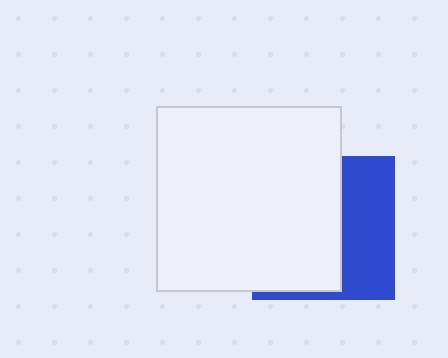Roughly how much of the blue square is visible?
A small part of it is visible (roughly 41%).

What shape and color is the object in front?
The object in front is a white square.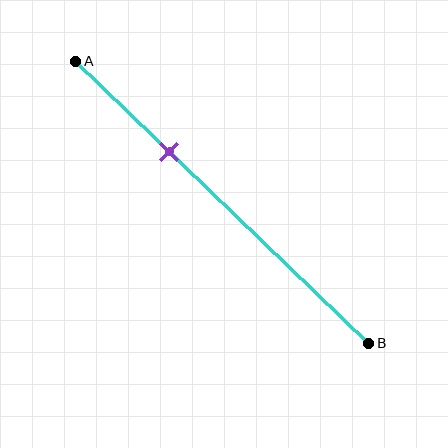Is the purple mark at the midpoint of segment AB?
No, the mark is at about 30% from A, not at the 50% midpoint.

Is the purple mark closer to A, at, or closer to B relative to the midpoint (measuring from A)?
The purple mark is closer to point A than the midpoint of segment AB.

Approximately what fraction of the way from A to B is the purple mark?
The purple mark is approximately 30% of the way from A to B.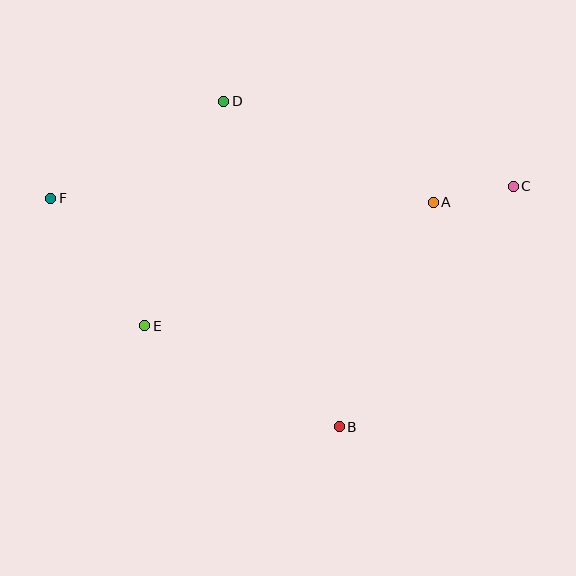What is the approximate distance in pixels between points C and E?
The distance between C and E is approximately 394 pixels.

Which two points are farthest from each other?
Points C and F are farthest from each other.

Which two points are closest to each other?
Points A and C are closest to each other.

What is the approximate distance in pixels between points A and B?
The distance between A and B is approximately 243 pixels.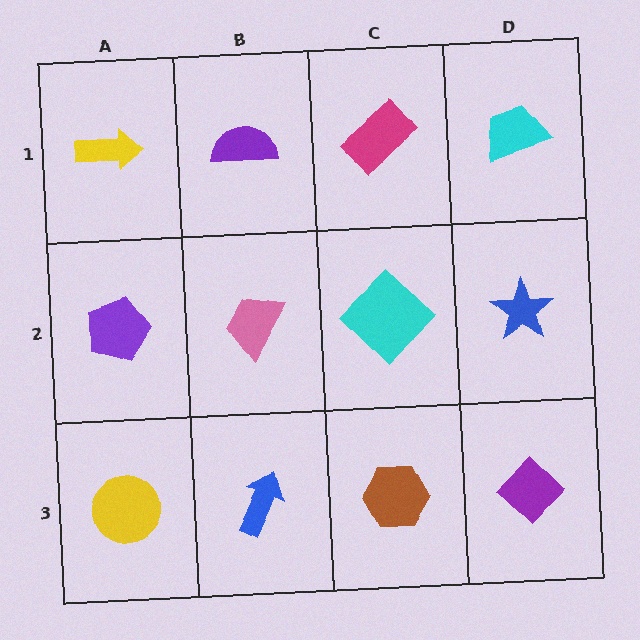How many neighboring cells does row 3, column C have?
3.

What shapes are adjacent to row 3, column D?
A blue star (row 2, column D), a brown hexagon (row 3, column C).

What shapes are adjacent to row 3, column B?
A pink trapezoid (row 2, column B), a yellow circle (row 3, column A), a brown hexagon (row 3, column C).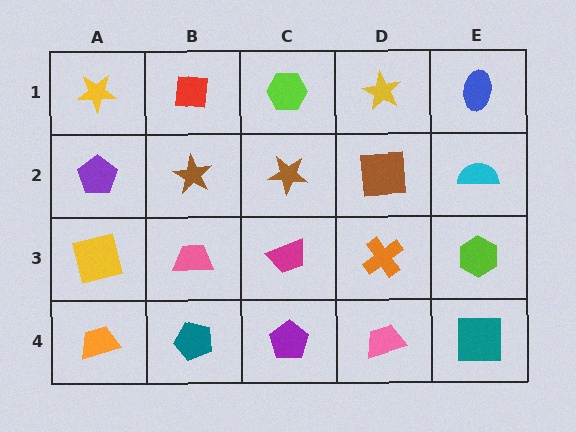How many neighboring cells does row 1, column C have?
3.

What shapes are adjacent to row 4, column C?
A magenta trapezoid (row 3, column C), a teal pentagon (row 4, column B), a pink trapezoid (row 4, column D).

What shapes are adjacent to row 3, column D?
A brown square (row 2, column D), a pink trapezoid (row 4, column D), a magenta trapezoid (row 3, column C), a lime hexagon (row 3, column E).